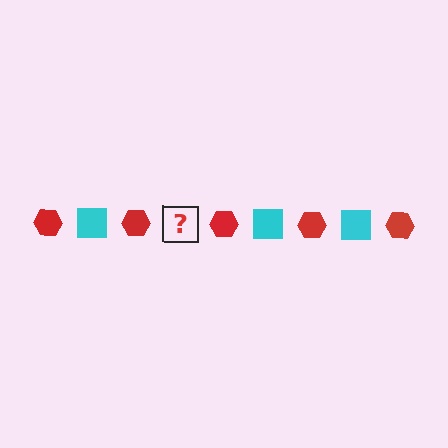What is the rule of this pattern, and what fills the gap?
The rule is that the pattern alternates between red hexagon and cyan square. The gap should be filled with a cyan square.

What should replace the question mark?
The question mark should be replaced with a cyan square.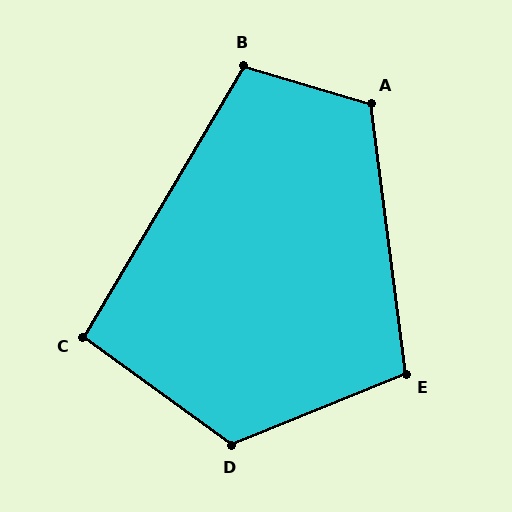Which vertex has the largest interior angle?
D, at approximately 122 degrees.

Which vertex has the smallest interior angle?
C, at approximately 96 degrees.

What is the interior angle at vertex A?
Approximately 114 degrees (obtuse).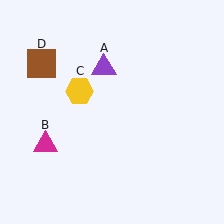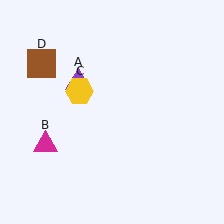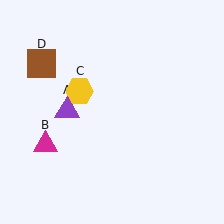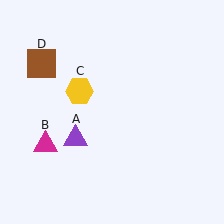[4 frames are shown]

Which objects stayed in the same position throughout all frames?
Magenta triangle (object B) and yellow hexagon (object C) and brown square (object D) remained stationary.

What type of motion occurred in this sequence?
The purple triangle (object A) rotated counterclockwise around the center of the scene.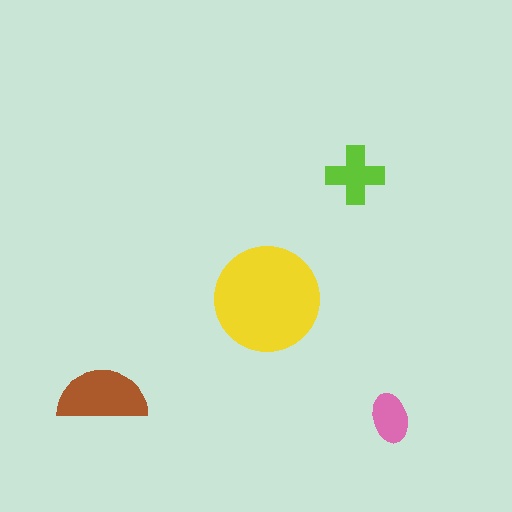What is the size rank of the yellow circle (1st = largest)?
1st.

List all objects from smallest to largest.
The pink ellipse, the lime cross, the brown semicircle, the yellow circle.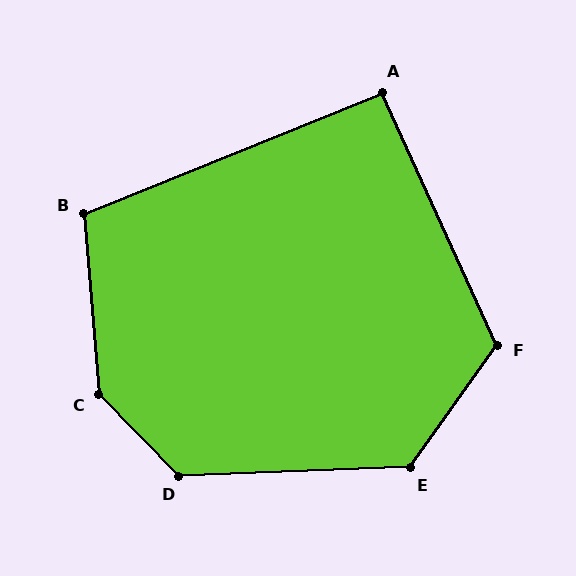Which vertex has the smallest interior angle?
A, at approximately 92 degrees.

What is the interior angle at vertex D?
Approximately 133 degrees (obtuse).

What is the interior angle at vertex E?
Approximately 128 degrees (obtuse).